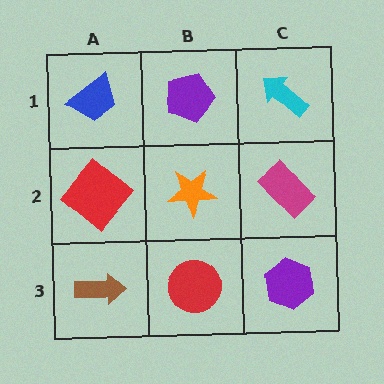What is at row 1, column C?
A cyan arrow.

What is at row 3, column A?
A brown arrow.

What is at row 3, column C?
A purple hexagon.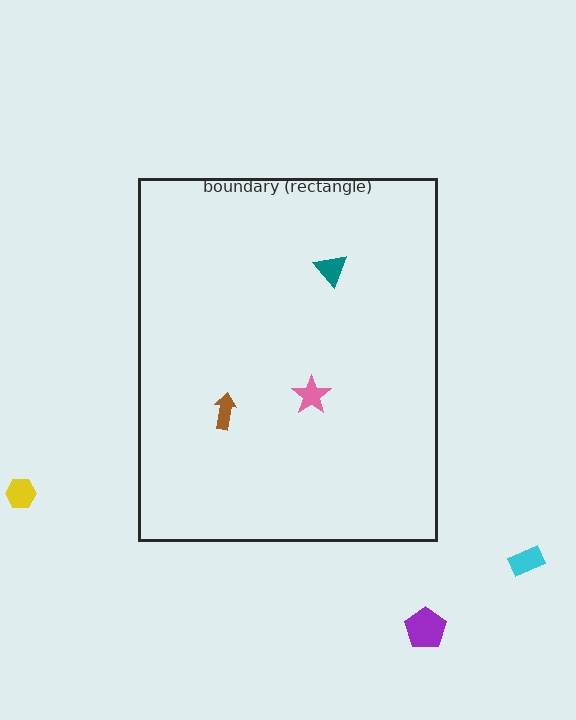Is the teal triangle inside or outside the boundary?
Inside.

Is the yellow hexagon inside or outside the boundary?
Outside.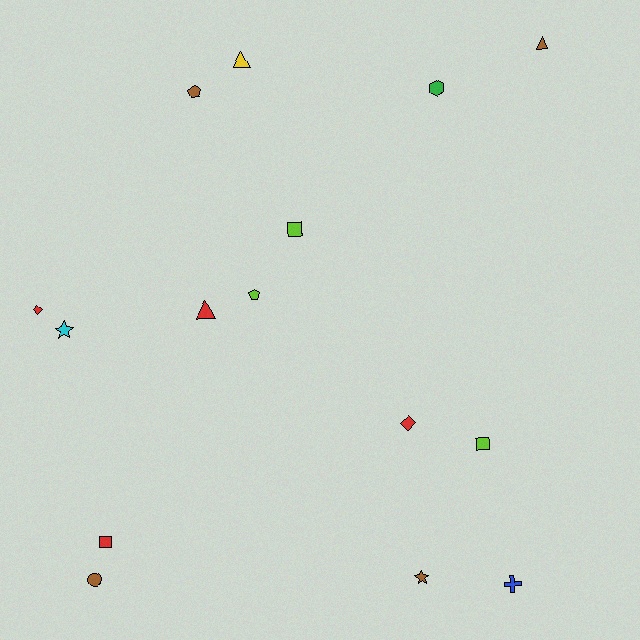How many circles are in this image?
There is 1 circle.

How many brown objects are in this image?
There are 4 brown objects.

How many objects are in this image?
There are 15 objects.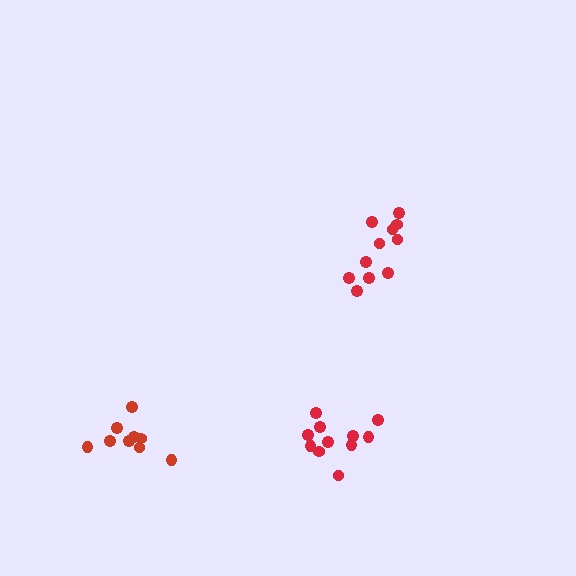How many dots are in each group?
Group 1: 11 dots, Group 2: 11 dots, Group 3: 9 dots (31 total).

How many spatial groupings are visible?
There are 3 spatial groupings.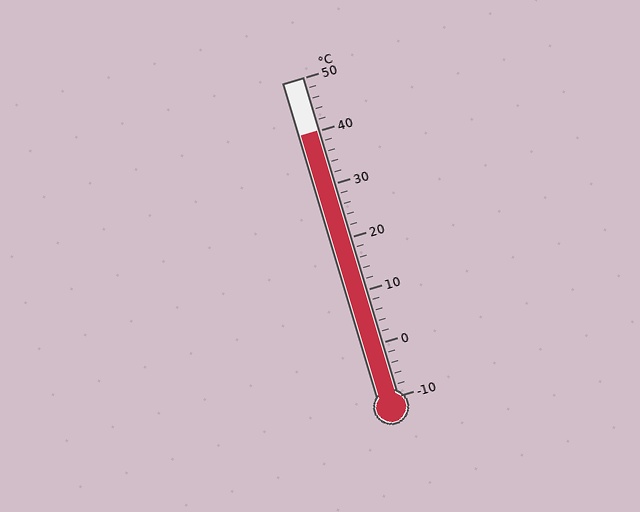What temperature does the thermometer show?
The thermometer shows approximately 40°C.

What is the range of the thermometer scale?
The thermometer scale ranges from -10°C to 50°C.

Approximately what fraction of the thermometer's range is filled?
The thermometer is filled to approximately 85% of its range.